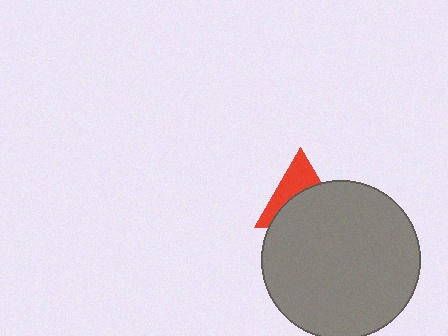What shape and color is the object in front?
The object in front is a gray circle.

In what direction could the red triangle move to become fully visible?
The red triangle could move up. That would shift it out from behind the gray circle entirely.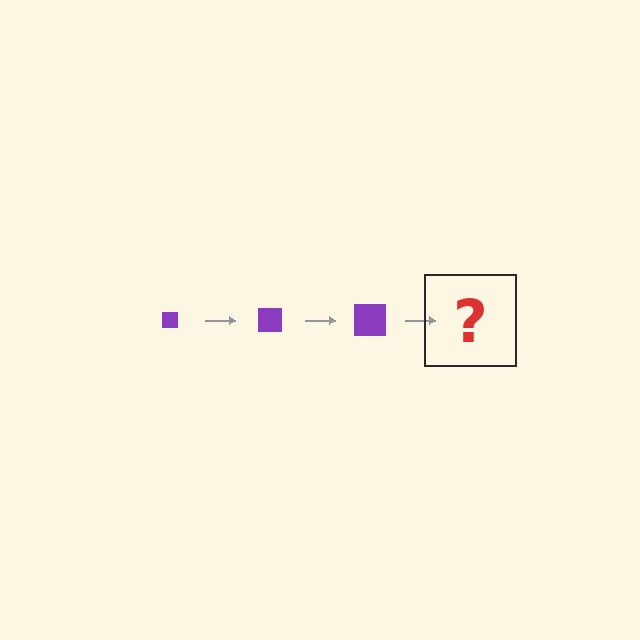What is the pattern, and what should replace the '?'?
The pattern is that the square gets progressively larger each step. The '?' should be a purple square, larger than the previous one.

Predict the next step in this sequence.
The next step is a purple square, larger than the previous one.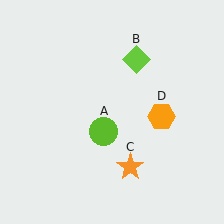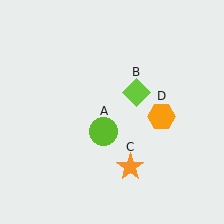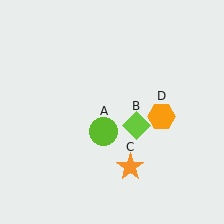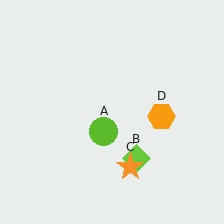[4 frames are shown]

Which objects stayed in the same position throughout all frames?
Lime circle (object A) and orange star (object C) and orange hexagon (object D) remained stationary.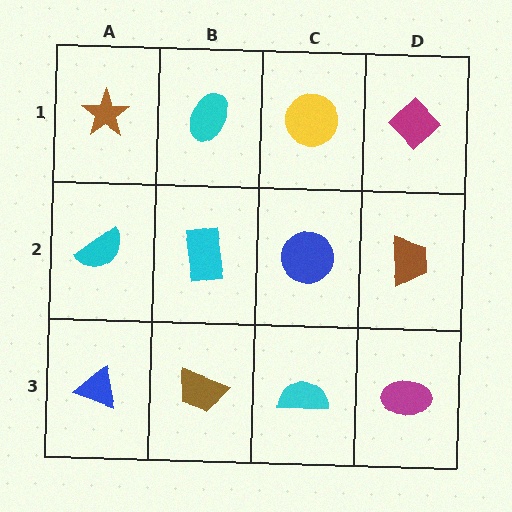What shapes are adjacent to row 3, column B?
A cyan rectangle (row 2, column B), a blue triangle (row 3, column A), a cyan semicircle (row 3, column C).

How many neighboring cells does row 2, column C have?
4.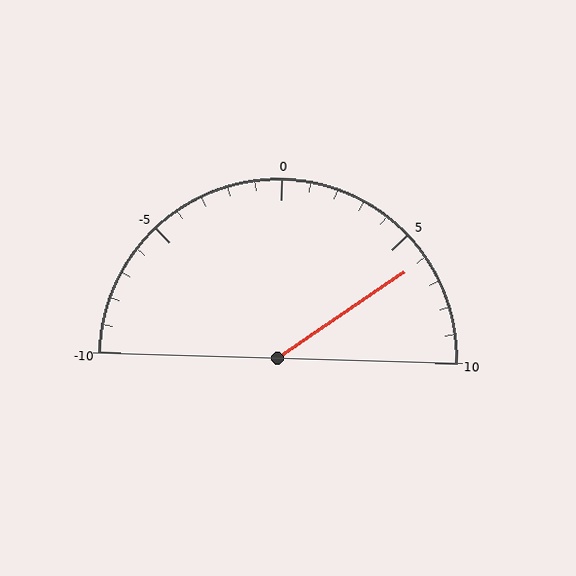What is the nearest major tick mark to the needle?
The nearest major tick mark is 5.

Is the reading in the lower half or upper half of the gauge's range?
The reading is in the upper half of the range (-10 to 10).